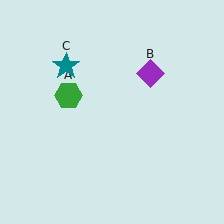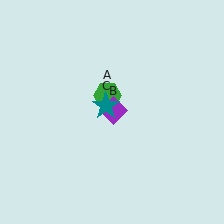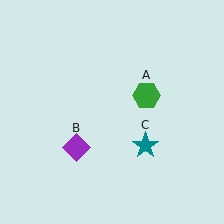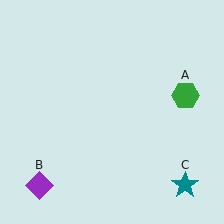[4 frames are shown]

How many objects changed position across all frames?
3 objects changed position: green hexagon (object A), purple diamond (object B), teal star (object C).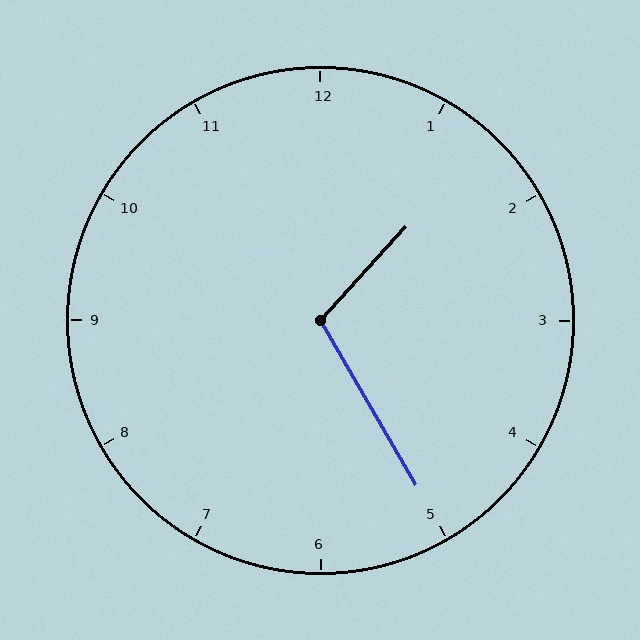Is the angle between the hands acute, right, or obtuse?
It is obtuse.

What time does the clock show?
1:25.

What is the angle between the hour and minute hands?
Approximately 108 degrees.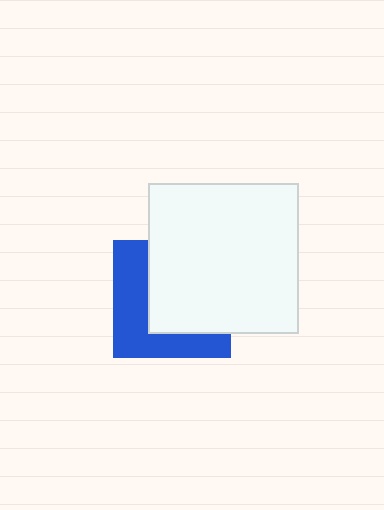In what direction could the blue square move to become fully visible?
The blue square could move toward the lower-left. That would shift it out from behind the white square entirely.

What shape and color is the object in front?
The object in front is a white square.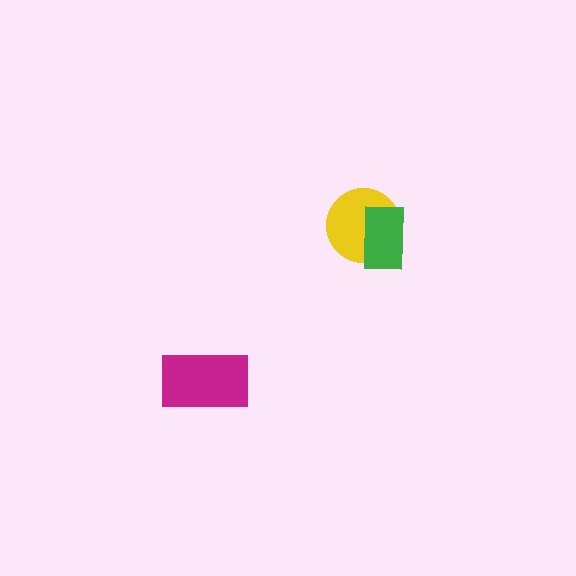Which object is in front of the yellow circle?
The green rectangle is in front of the yellow circle.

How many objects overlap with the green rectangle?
1 object overlaps with the green rectangle.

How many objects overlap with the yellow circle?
1 object overlaps with the yellow circle.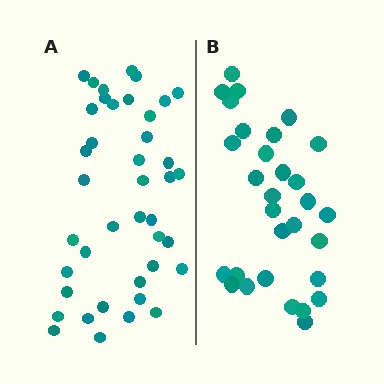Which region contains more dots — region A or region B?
Region A (the left region) has more dots.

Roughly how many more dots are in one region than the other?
Region A has roughly 12 or so more dots than region B.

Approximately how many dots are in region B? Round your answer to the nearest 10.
About 30 dots.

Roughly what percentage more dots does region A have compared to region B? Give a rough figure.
About 35% more.